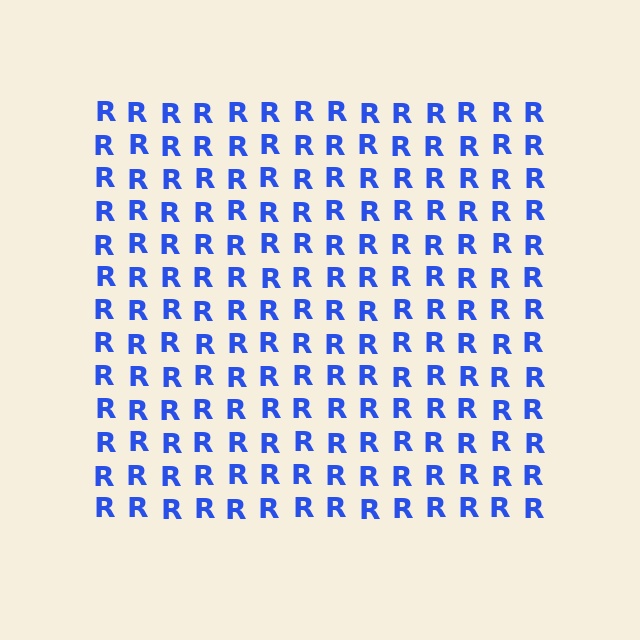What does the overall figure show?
The overall figure shows a square.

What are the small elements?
The small elements are letter R's.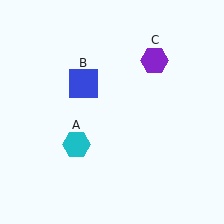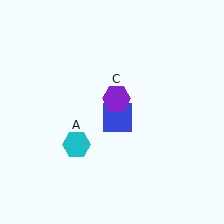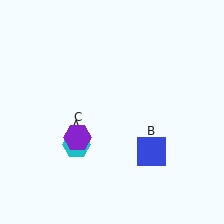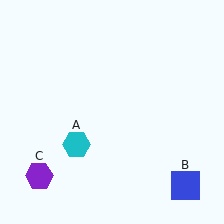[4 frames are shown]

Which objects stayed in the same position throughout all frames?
Cyan hexagon (object A) remained stationary.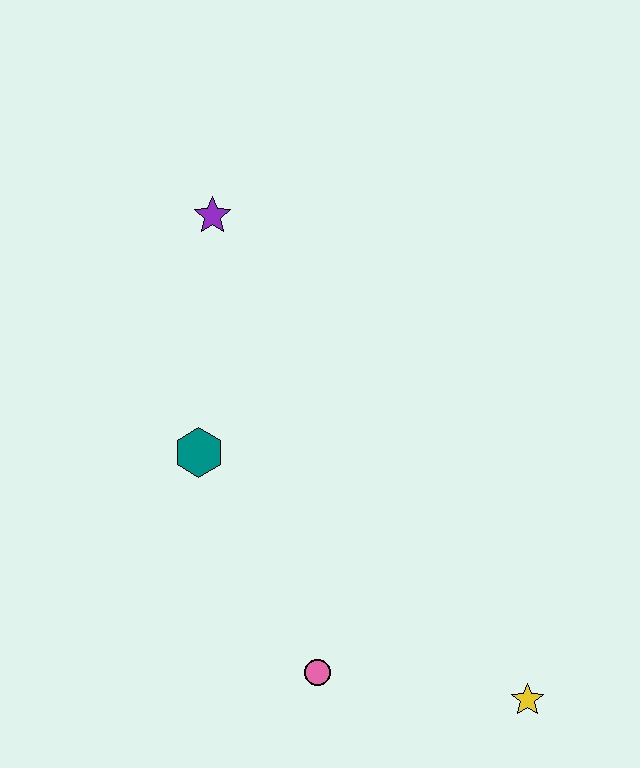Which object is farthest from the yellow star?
The purple star is farthest from the yellow star.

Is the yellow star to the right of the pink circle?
Yes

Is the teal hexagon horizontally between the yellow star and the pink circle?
No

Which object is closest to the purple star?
The teal hexagon is closest to the purple star.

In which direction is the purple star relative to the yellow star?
The purple star is above the yellow star.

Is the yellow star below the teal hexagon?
Yes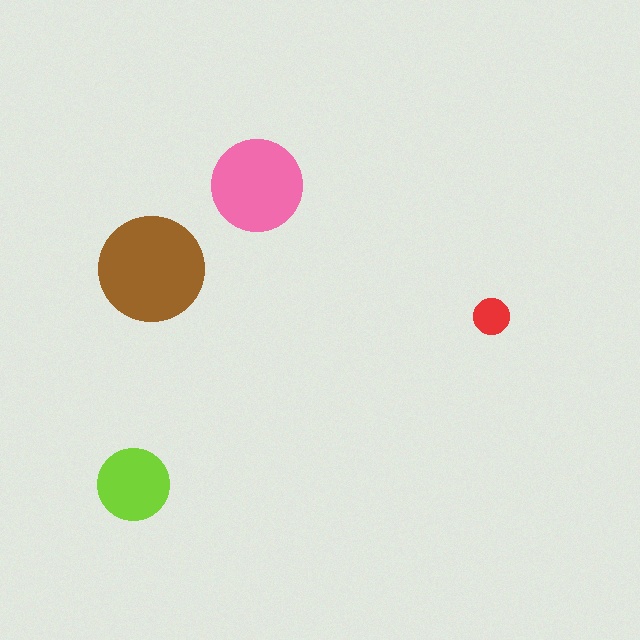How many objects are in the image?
There are 4 objects in the image.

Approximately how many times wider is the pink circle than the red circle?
About 2.5 times wider.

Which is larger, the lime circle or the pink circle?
The pink one.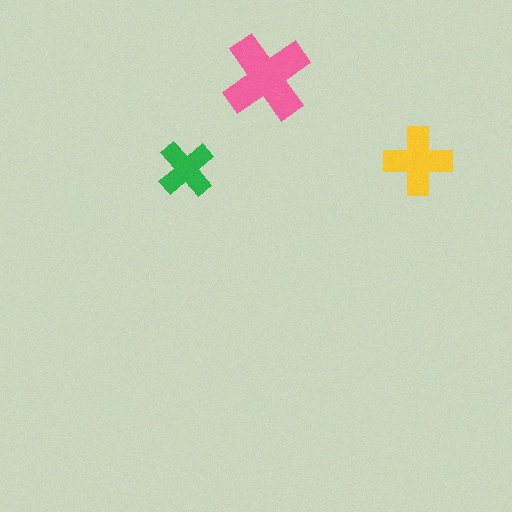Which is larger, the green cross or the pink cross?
The pink one.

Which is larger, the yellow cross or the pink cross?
The pink one.